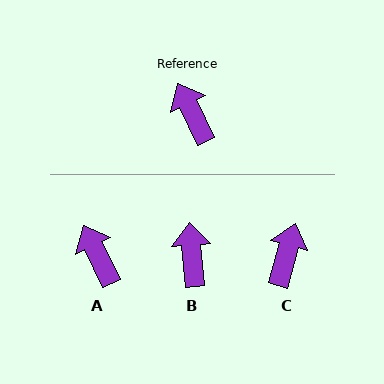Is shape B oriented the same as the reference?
No, it is off by about 21 degrees.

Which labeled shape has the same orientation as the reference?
A.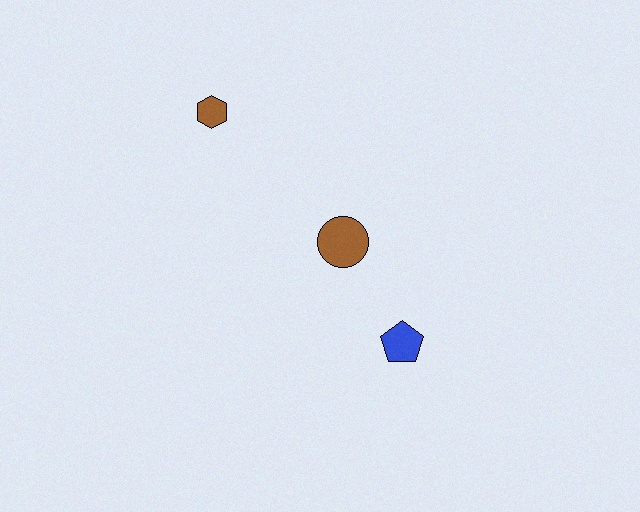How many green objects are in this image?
There are no green objects.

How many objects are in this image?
There are 3 objects.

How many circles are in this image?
There is 1 circle.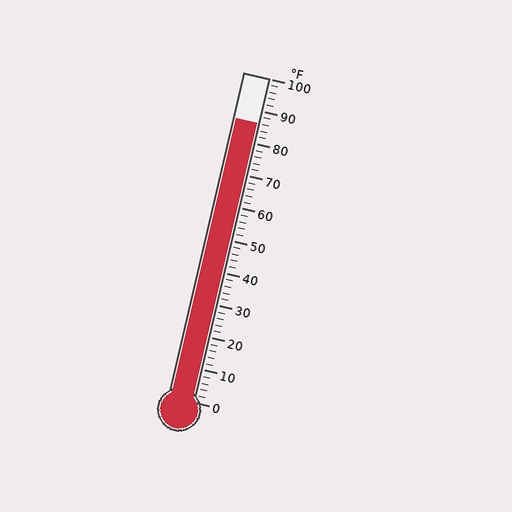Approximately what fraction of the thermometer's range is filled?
The thermometer is filled to approximately 85% of its range.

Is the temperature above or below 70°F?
The temperature is above 70°F.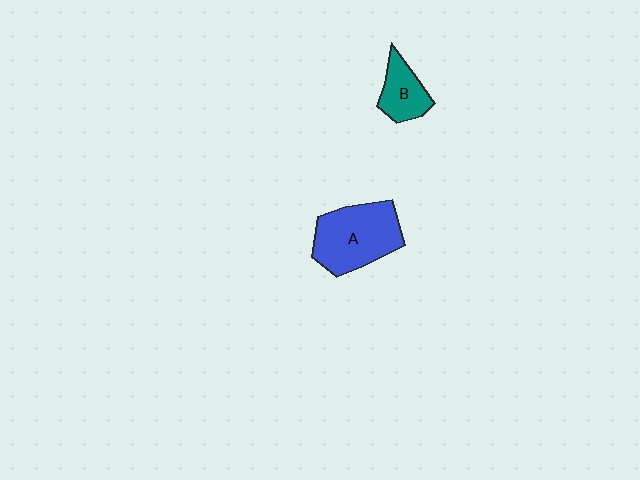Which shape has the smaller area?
Shape B (teal).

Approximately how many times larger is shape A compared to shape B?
Approximately 2.0 times.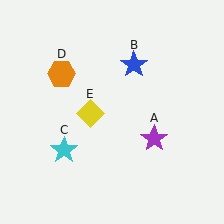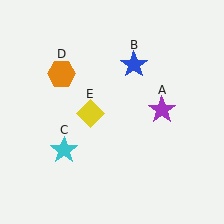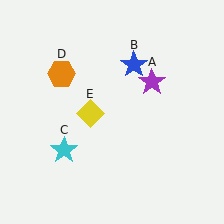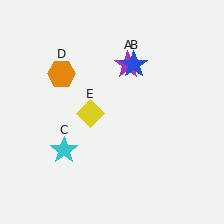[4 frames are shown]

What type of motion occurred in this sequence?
The purple star (object A) rotated counterclockwise around the center of the scene.